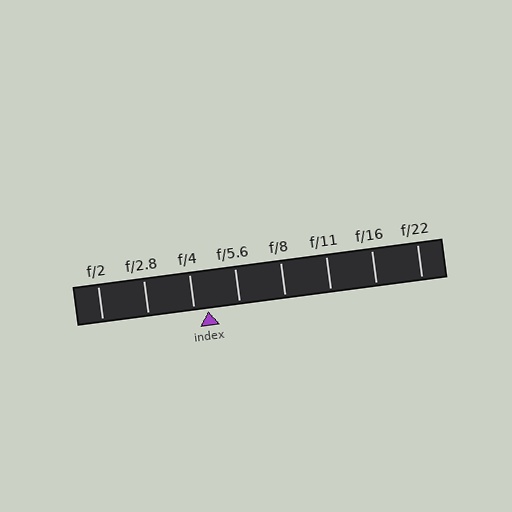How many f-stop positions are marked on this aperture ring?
There are 8 f-stop positions marked.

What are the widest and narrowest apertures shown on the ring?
The widest aperture shown is f/2 and the narrowest is f/22.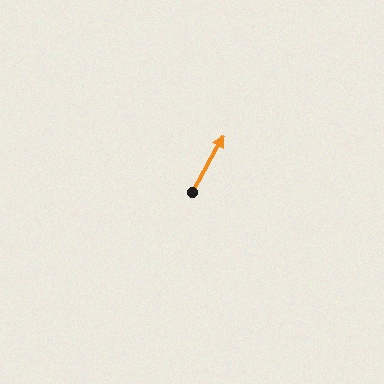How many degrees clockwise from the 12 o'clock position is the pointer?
Approximately 30 degrees.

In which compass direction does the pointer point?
Northeast.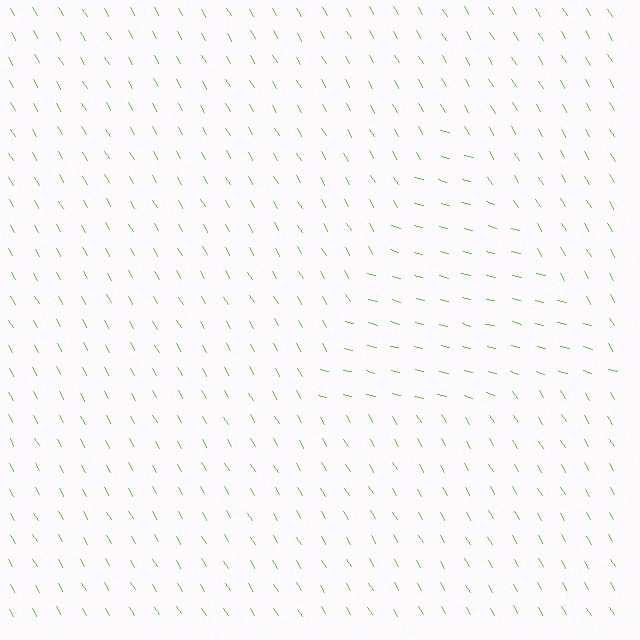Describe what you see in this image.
The image is filled with small lime line segments. A triangle region in the image has lines oriented differently from the surrounding lines, creating a visible texture boundary.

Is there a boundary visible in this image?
Yes, there is a texture boundary formed by a change in line orientation.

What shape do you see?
I see a triangle.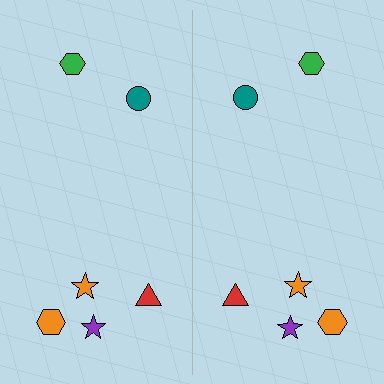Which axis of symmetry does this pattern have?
The pattern has a vertical axis of symmetry running through the center of the image.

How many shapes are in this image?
There are 12 shapes in this image.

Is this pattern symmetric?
Yes, this pattern has bilateral (reflection) symmetry.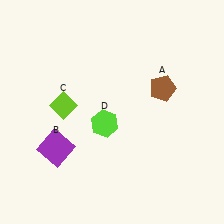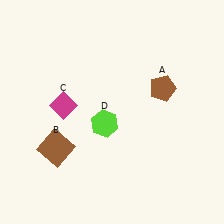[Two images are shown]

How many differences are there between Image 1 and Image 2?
There are 2 differences between the two images.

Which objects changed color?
B changed from purple to brown. C changed from lime to magenta.